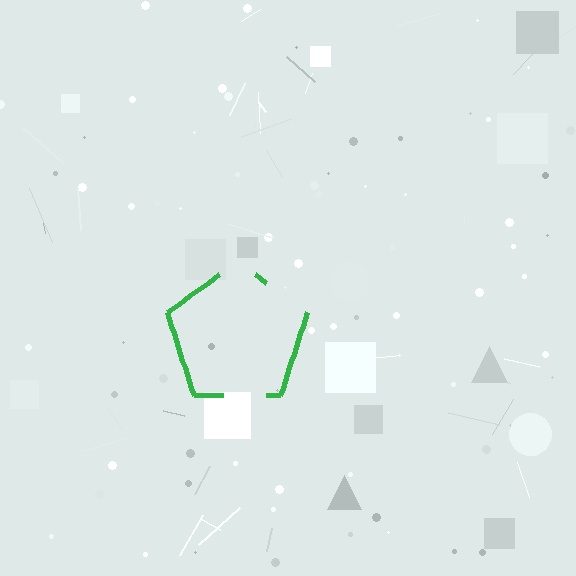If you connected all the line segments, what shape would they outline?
They would outline a pentagon.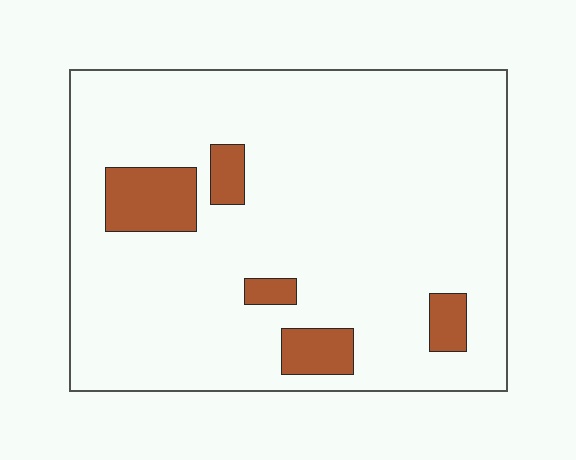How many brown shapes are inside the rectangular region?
5.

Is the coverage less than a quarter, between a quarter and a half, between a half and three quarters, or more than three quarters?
Less than a quarter.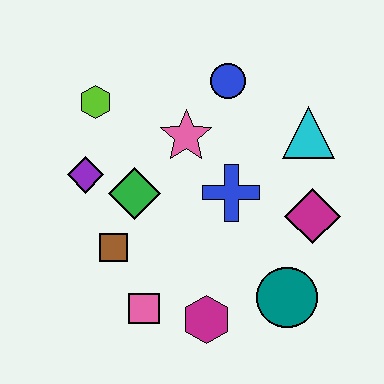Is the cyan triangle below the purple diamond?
No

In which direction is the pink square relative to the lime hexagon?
The pink square is below the lime hexagon.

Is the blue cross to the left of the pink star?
No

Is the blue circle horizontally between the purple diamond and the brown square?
No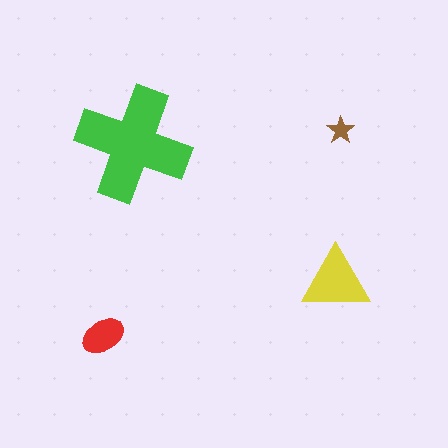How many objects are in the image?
There are 4 objects in the image.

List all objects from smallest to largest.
The brown star, the red ellipse, the yellow triangle, the green cross.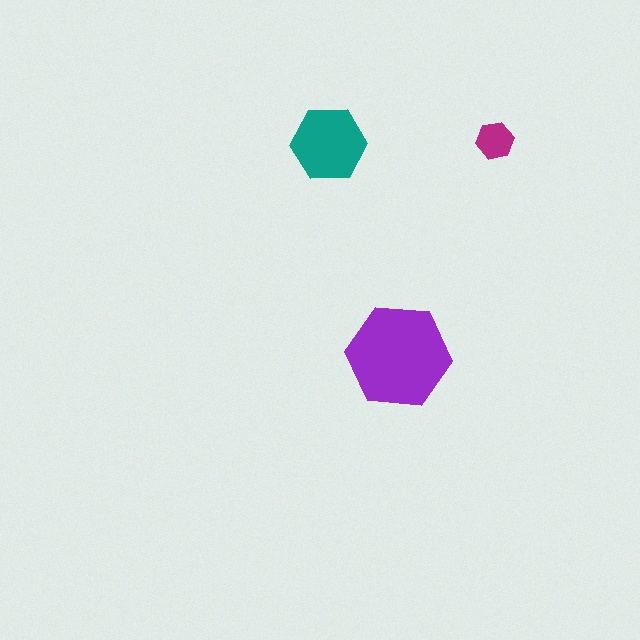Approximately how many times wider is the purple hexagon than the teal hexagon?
About 1.5 times wider.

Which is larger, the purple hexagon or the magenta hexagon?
The purple one.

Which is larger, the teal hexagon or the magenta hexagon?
The teal one.